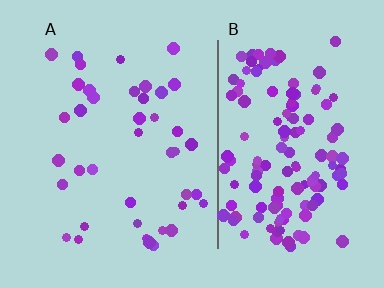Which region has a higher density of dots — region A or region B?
B (the right).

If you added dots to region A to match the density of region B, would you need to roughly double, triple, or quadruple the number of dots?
Approximately quadruple.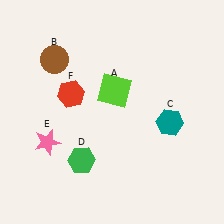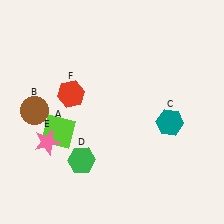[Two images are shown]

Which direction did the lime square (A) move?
The lime square (A) moved left.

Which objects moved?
The objects that moved are: the lime square (A), the brown circle (B).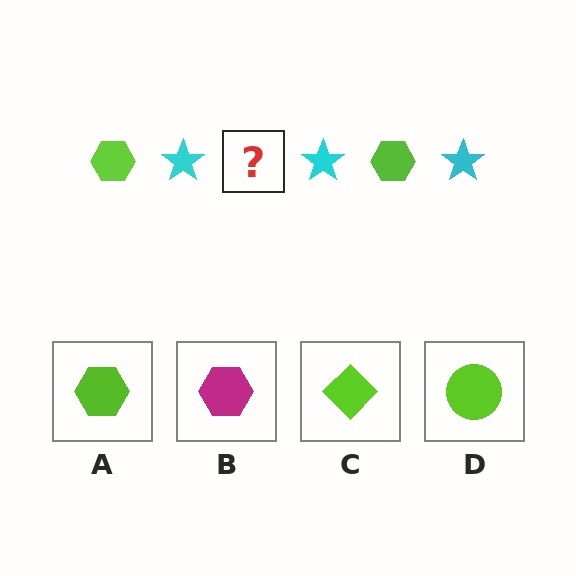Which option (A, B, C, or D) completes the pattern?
A.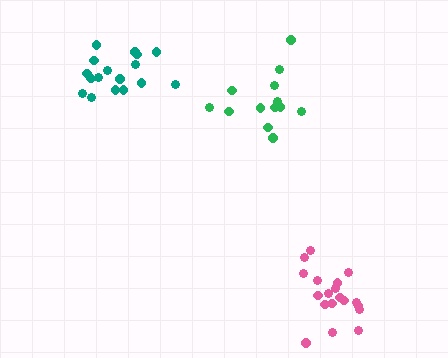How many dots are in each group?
Group 1: 13 dots, Group 2: 19 dots, Group 3: 17 dots (49 total).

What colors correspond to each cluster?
The clusters are colored: green, pink, teal.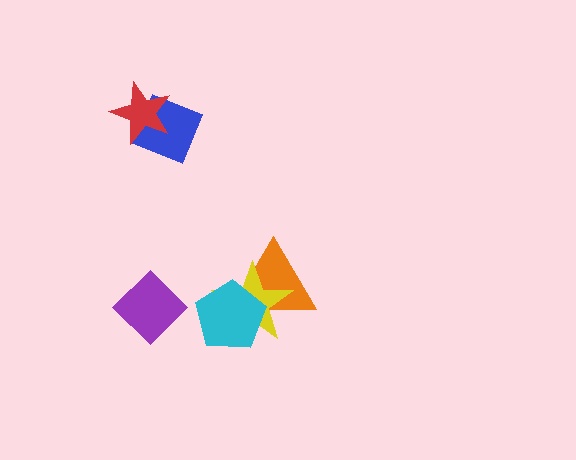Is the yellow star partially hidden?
Yes, it is partially covered by another shape.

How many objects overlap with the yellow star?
2 objects overlap with the yellow star.